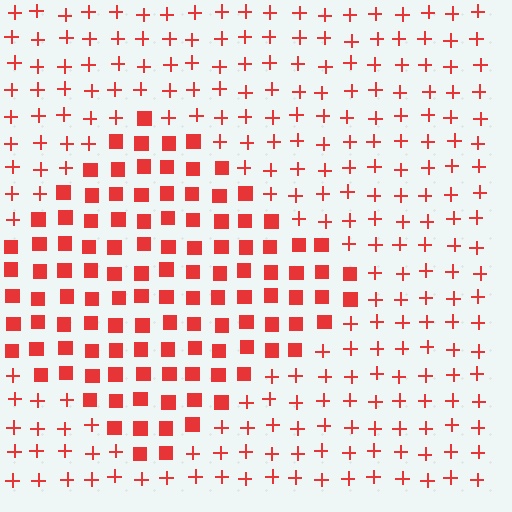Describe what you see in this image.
The image is filled with small red elements arranged in a uniform grid. A diamond-shaped region contains squares, while the surrounding area contains plus signs. The boundary is defined purely by the change in element shape.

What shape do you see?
I see a diamond.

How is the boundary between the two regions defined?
The boundary is defined by a change in element shape: squares inside vs. plus signs outside. All elements share the same color and spacing.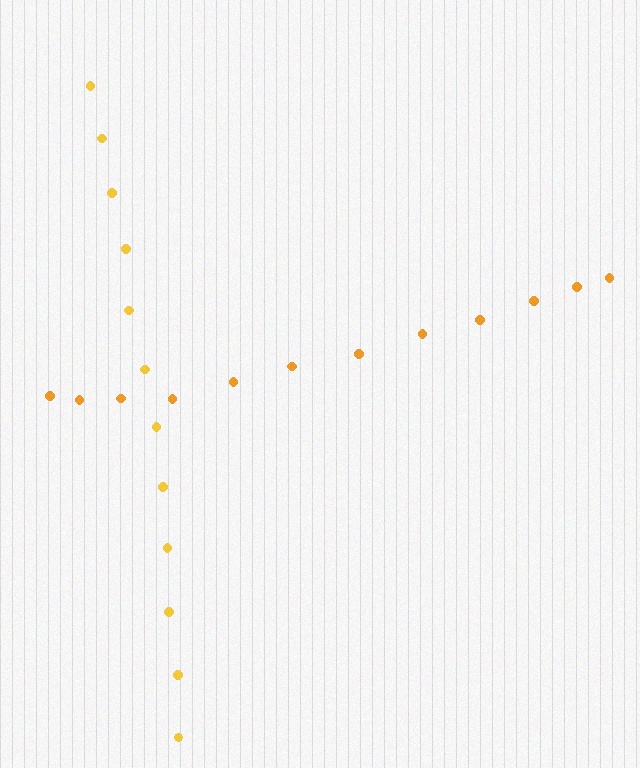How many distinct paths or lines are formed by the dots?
There are 2 distinct paths.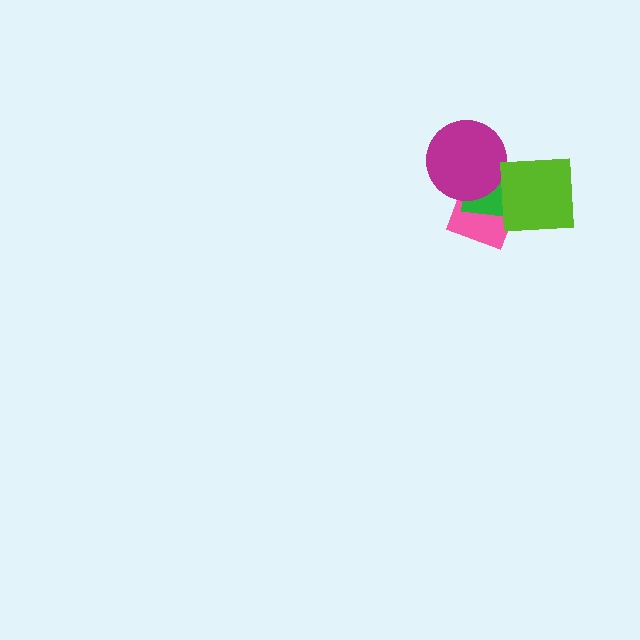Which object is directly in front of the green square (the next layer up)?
The magenta circle is directly in front of the green square.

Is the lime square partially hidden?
No, no other shape covers it.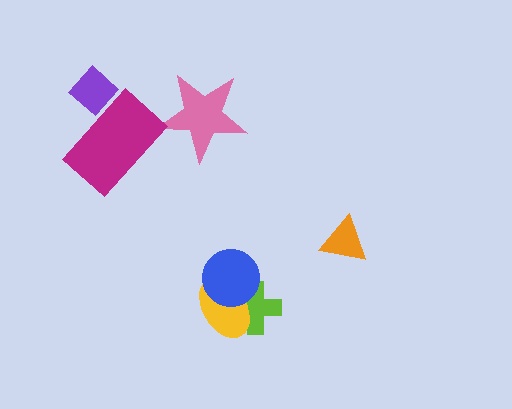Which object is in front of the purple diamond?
The magenta rectangle is in front of the purple diamond.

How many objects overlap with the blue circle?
2 objects overlap with the blue circle.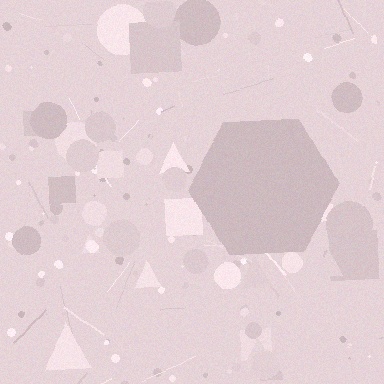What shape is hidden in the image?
A hexagon is hidden in the image.